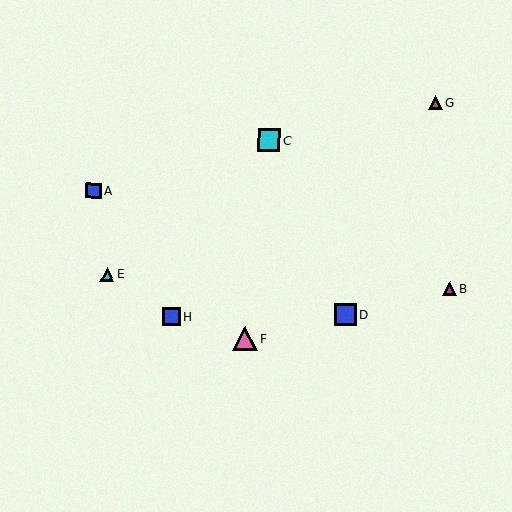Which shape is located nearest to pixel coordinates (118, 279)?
The cyan triangle (labeled E) at (107, 274) is nearest to that location.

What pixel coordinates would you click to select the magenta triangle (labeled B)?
Click at (450, 289) to select the magenta triangle B.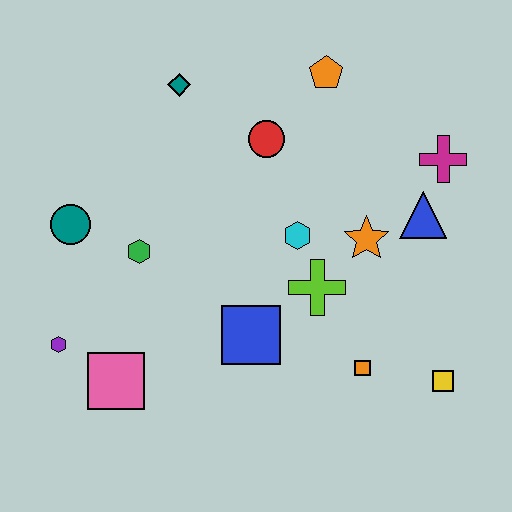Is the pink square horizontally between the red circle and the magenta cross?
No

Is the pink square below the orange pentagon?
Yes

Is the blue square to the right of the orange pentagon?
No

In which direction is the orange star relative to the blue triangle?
The orange star is to the left of the blue triangle.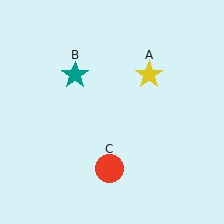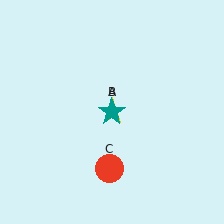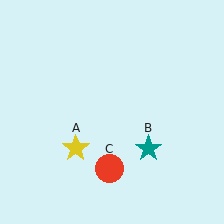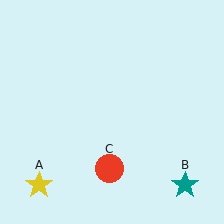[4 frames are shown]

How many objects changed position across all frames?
2 objects changed position: yellow star (object A), teal star (object B).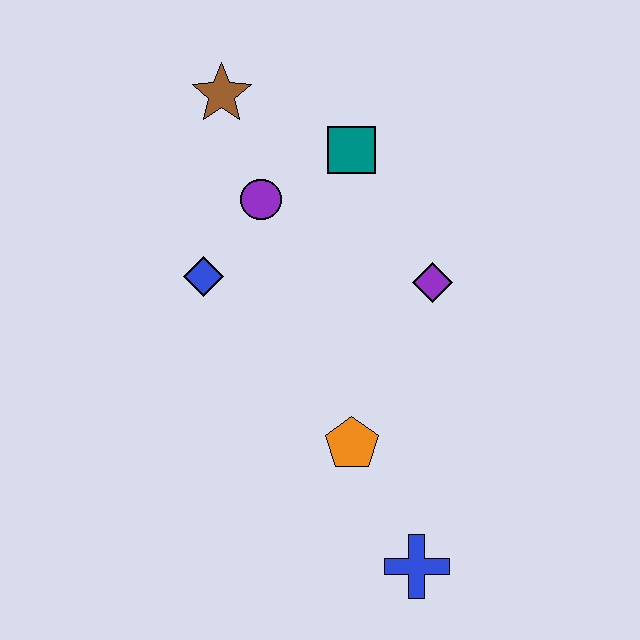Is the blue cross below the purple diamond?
Yes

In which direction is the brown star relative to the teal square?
The brown star is to the left of the teal square.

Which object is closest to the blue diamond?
The purple circle is closest to the blue diamond.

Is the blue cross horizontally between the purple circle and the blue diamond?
No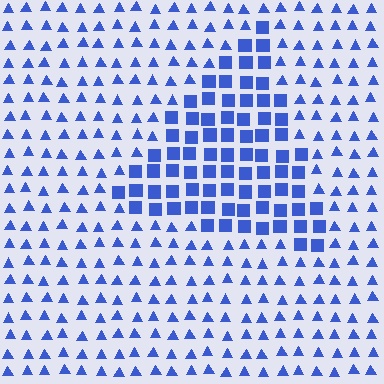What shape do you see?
I see a triangle.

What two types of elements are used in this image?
The image uses squares inside the triangle region and triangles outside it.